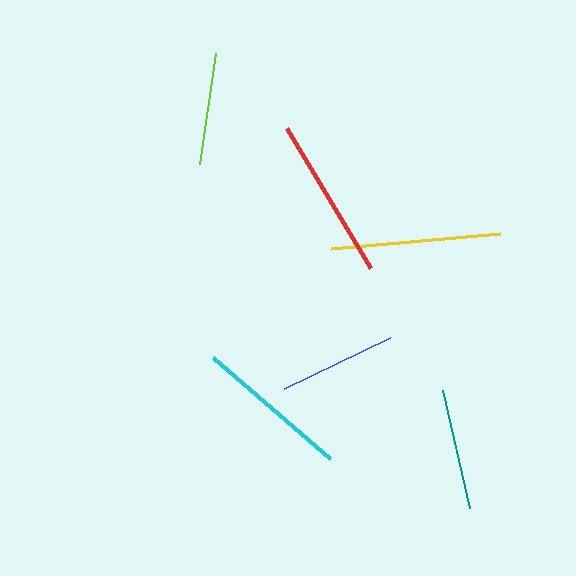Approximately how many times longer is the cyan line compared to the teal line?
The cyan line is approximately 1.3 times the length of the teal line.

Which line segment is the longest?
The yellow line is the longest at approximately 169 pixels.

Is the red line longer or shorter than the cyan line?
The red line is longer than the cyan line.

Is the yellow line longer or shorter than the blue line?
The yellow line is longer than the blue line.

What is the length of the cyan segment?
The cyan segment is approximately 154 pixels long.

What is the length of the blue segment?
The blue segment is approximately 118 pixels long.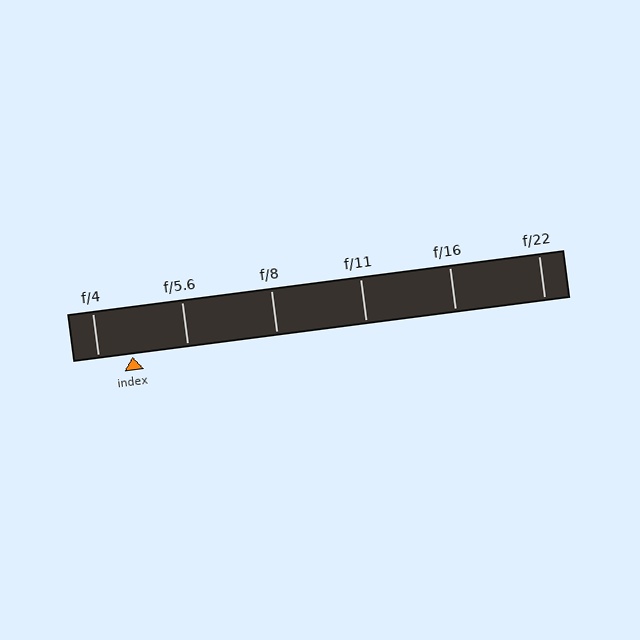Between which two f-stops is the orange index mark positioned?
The index mark is between f/4 and f/5.6.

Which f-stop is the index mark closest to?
The index mark is closest to f/4.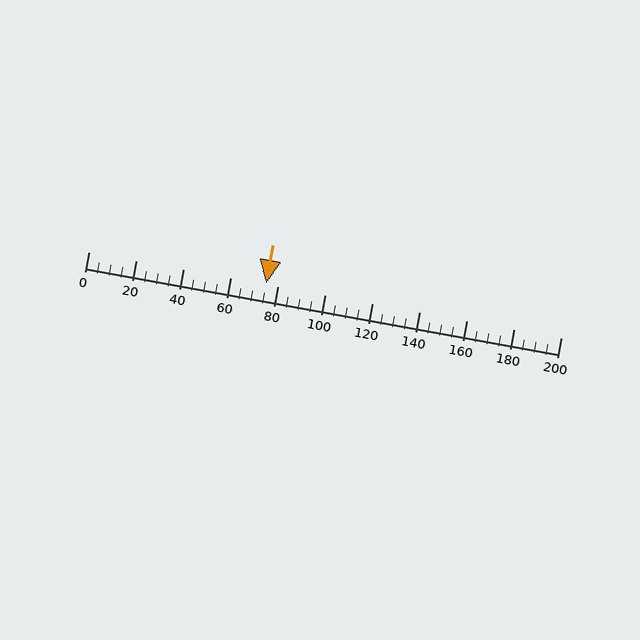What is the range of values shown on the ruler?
The ruler shows values from 0 to 200.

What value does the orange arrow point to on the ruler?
The orange arrow points to approximately 75.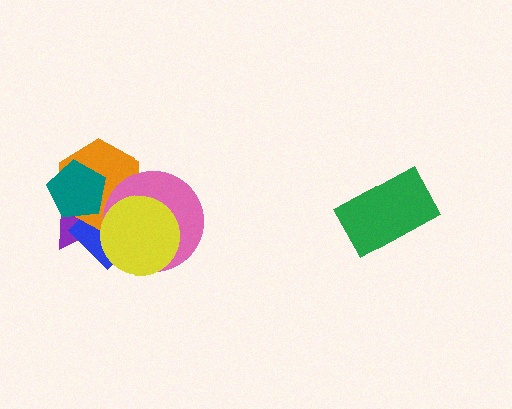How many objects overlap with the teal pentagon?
3 objects overlap with the teal pentagon.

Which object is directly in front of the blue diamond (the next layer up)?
The orange hexagon is directly in front of the blue diamond.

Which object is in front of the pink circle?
The yellow circle is in front of the pink circle.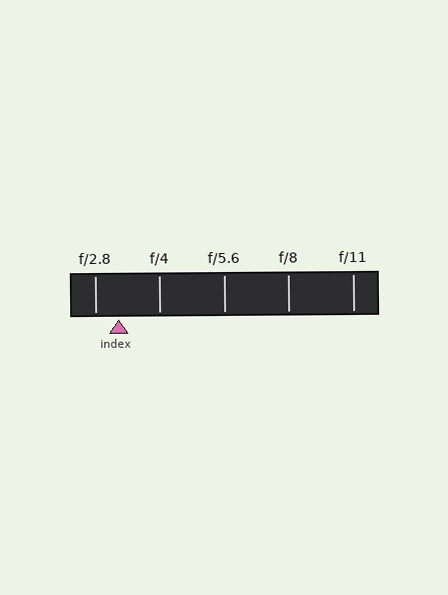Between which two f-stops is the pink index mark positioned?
The index mark is between f/2.8 and f/4.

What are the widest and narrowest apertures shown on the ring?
The widest aperture shown is f/2.8 and the narrowest is f/11.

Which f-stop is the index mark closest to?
The index mark is closest to f/2.8.